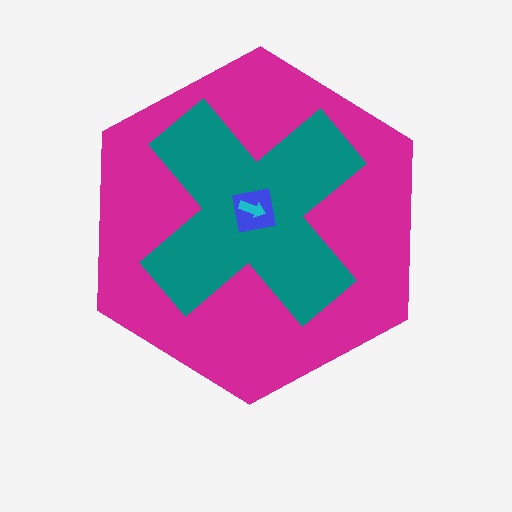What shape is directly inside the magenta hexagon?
The teal cross.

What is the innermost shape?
The cyan arrow.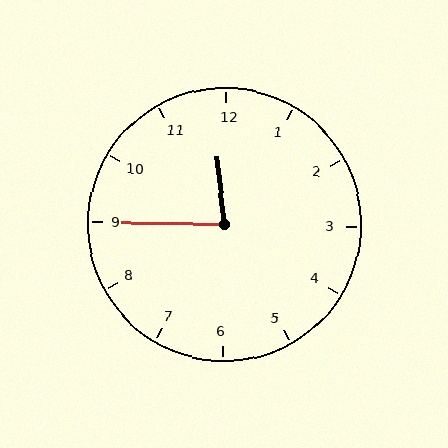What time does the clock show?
11:45.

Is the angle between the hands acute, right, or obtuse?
It is acute.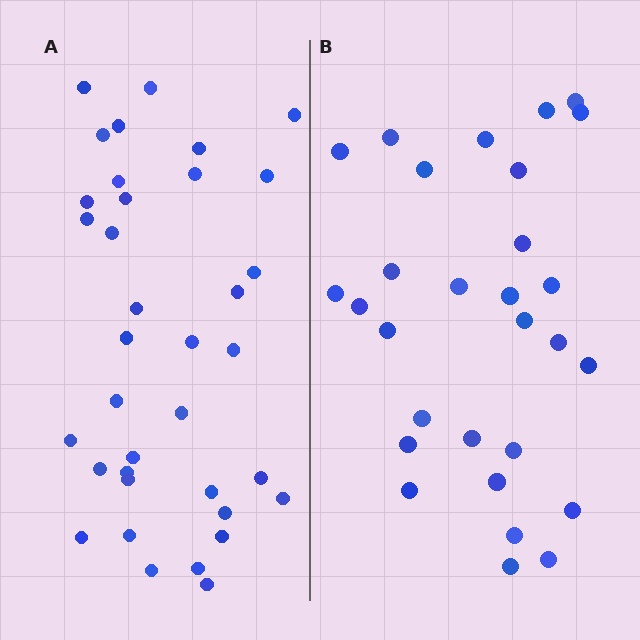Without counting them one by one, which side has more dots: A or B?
Region A (the left region) has more dots.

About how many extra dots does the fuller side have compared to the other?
Region A has roughly 8 or so more dots than region B.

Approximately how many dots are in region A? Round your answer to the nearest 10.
About 40 dots. (The exact count is 36, which rounds to 40.)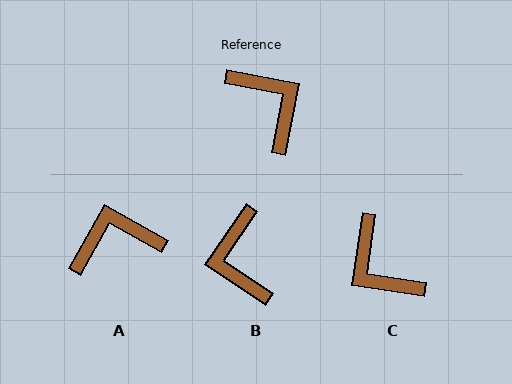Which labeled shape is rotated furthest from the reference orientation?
C, about 177 degrees away.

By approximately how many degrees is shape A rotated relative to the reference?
Approximately 72 degrees counter-clockwise.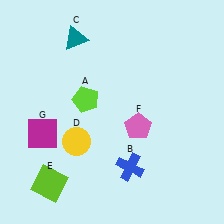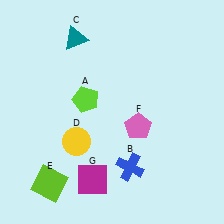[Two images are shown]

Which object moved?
The magenta square (G) moved right.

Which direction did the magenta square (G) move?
The magenta square (G) moved right.